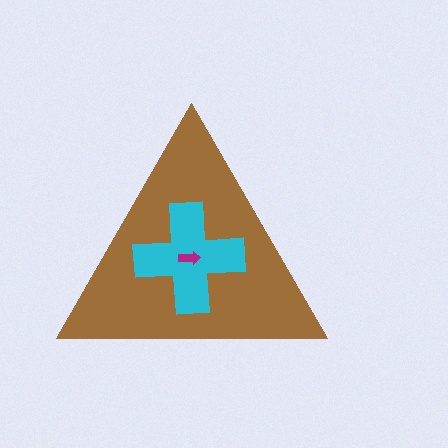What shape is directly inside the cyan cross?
The magenta arrow.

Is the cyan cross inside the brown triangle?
Yes.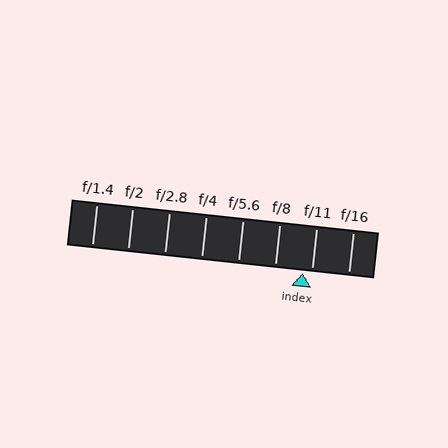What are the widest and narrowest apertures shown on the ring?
The widest aperture shown is f/1.4 and the narrowest is f/16.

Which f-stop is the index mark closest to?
The index mark is closest to f/11.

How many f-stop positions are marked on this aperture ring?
There are 8 f-stop positions marked.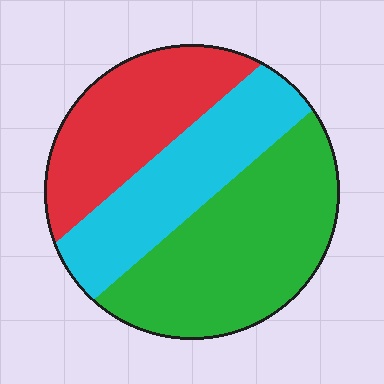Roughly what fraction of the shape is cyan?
Cyan takes up between a quarter and a half of the shape.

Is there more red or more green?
Green.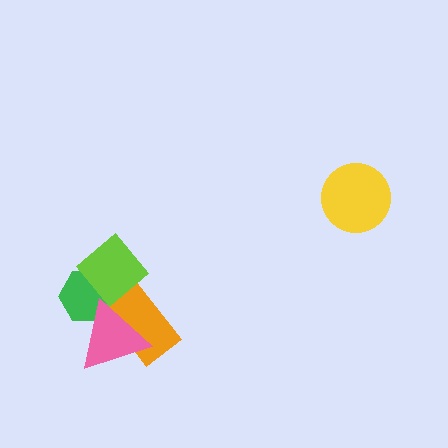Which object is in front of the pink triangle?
The lime diamond is in front of the pink triangle.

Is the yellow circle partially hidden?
No, no other shape covers it.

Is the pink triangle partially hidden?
Yes, it is partially covered by another shape.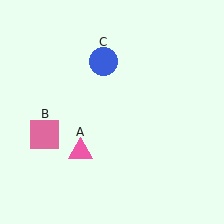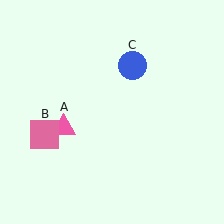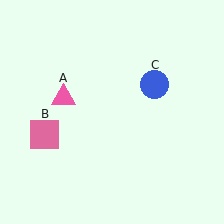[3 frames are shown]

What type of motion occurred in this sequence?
The pink triangle (object A), blue circle (object C) rotated clockwise around the center of the scene.